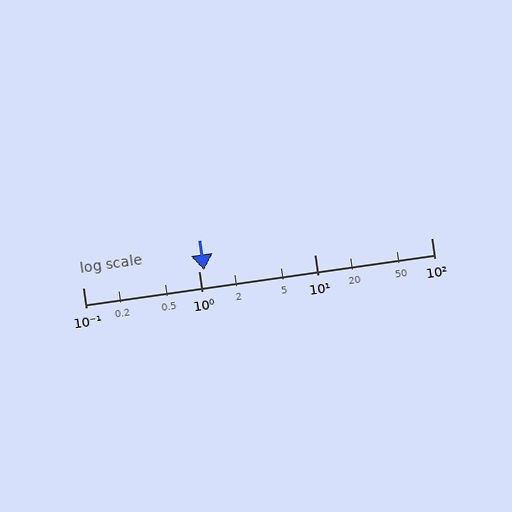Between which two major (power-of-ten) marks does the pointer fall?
The pointer is between 1 and 10.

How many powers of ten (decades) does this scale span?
The scale spans 3 decades, from 0.1 to 100.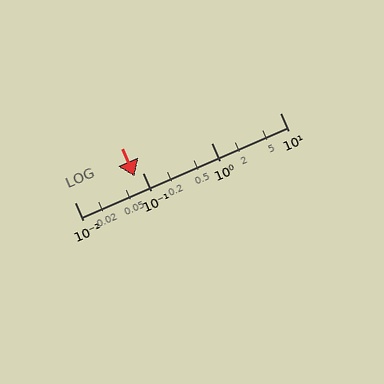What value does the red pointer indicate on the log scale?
The pointer indicates approximately 0.075.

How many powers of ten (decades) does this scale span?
The scale spans 3 decades, from 0.01 to 10.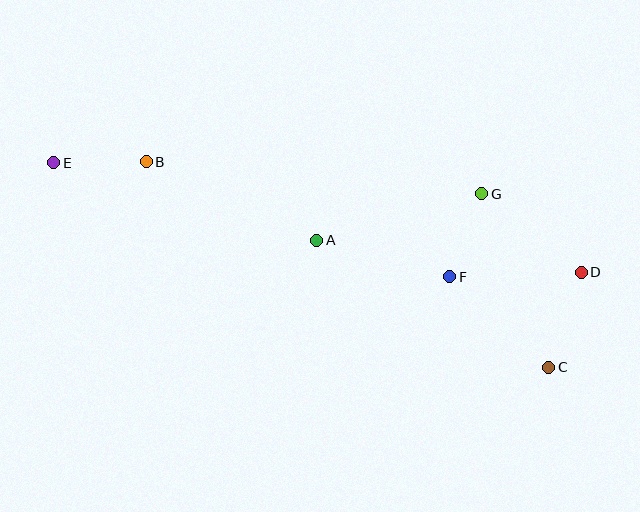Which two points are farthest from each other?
Points D and E are farthest from each other.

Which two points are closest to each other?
Points F and G are closest to each other.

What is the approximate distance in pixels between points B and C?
The distance between B and C is approximately 453 pixels.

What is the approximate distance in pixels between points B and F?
The distance between B and F is approximately 325 pixels.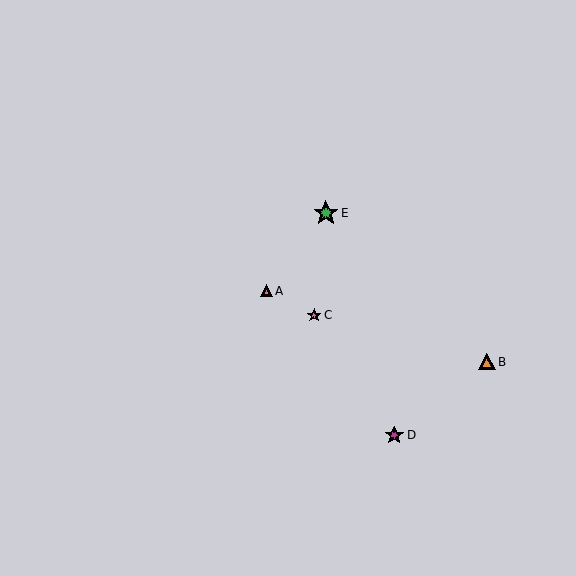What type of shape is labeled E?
Shape E is a green star.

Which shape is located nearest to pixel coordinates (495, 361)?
The orange triangle (labeled B) at (487, 362) is nearest to that location.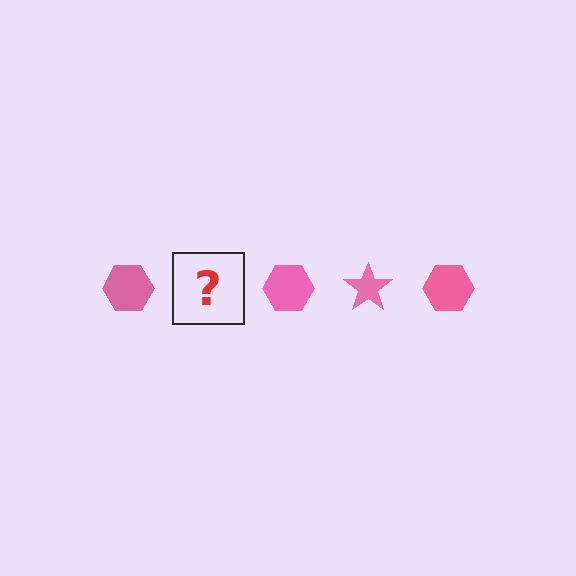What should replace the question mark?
The question mark should be replaced with a pink star.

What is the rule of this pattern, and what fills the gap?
The rule is that the pattern cycles through hexagon, star shapes in pink. The gap should be filled with a pink star.